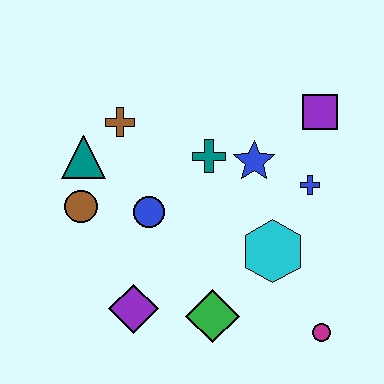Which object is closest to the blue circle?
The brown circle is closest to the blue circle.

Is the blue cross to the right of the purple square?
No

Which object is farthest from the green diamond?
The purple square is farthest from the green diamond.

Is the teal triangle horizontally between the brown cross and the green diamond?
No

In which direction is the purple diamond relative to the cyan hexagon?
The purple diamond is to the left of the cyan hexagon.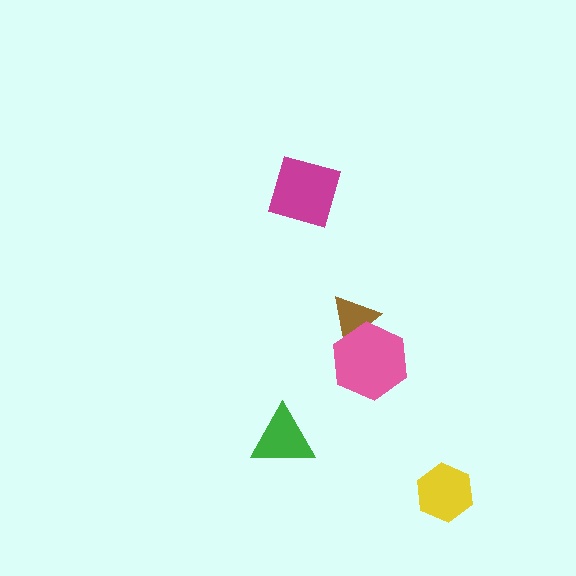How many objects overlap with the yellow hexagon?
0 objects overlap with the yellow hexagon.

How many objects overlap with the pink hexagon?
1 object overlaps with the pink hexagon.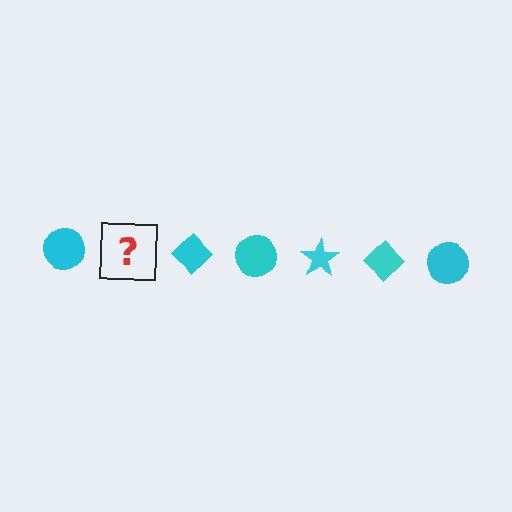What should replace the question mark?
The question mark should be replaced with a cyan star.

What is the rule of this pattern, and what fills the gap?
The rule is that the pattern cycles through circle, star, diamond shapes in cyan. The gap should be filled with a cyan star.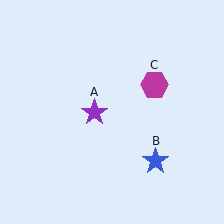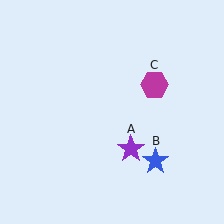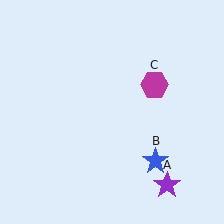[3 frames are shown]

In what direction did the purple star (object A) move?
The purple star (object A) moved down and to the right.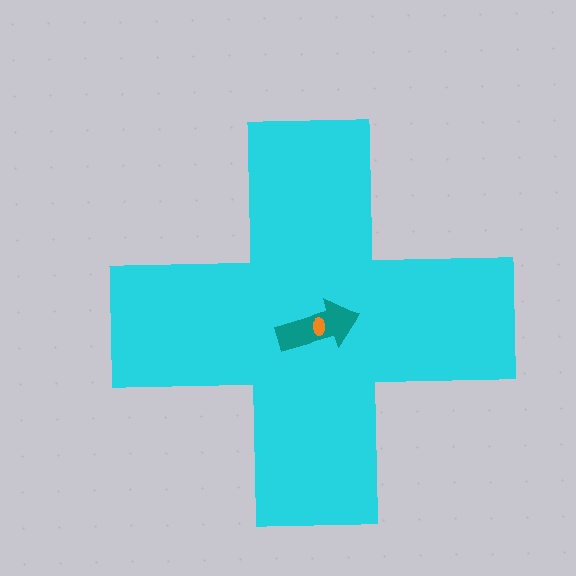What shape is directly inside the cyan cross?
The teal arrow.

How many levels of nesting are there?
3.